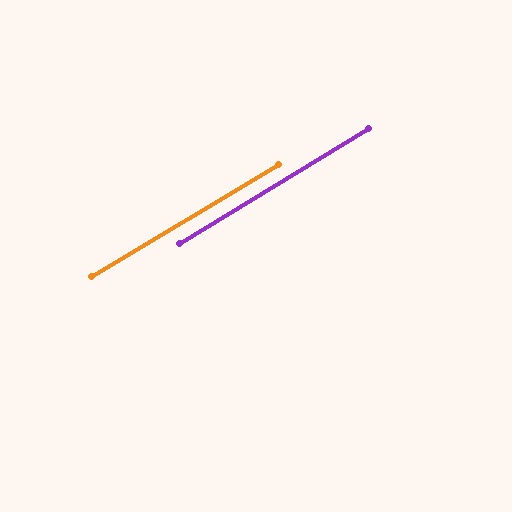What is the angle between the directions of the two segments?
Approximately 1 degree.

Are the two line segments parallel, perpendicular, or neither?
Parallel — their directions differ by only 0.6°.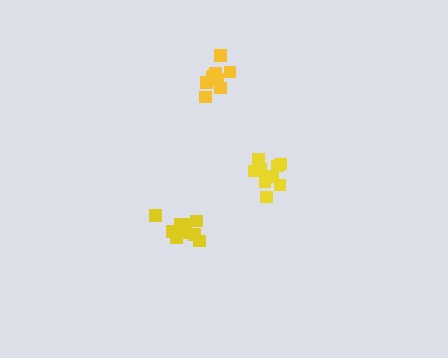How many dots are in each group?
Group 1: 9 dots, Group 2: 11 dots, Group 3: 10 dots (30 total).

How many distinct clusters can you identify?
There are 3 distinct clusters.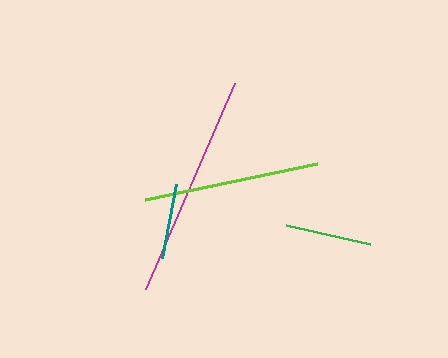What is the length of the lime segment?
The lime segment is approximately 176 pixels long.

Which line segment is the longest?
The magenta line is the longest at approximately 225 pixels.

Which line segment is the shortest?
The teal line is the shortest at approximately 75 pixels.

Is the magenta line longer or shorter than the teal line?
The magenta line is longer than the teal line.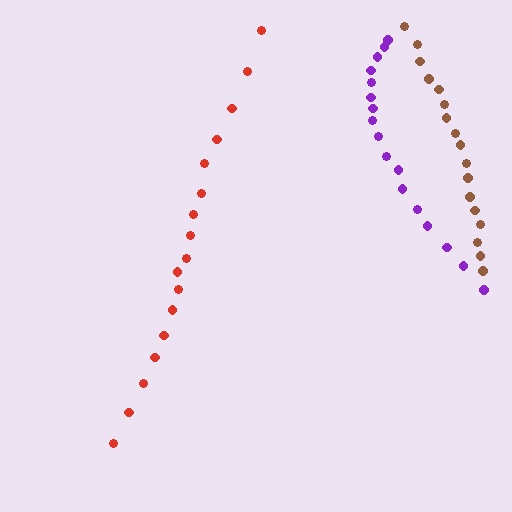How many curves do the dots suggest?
There are 3 distinct paths.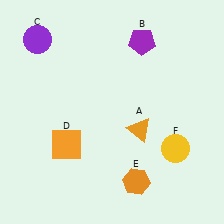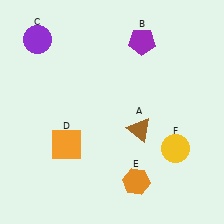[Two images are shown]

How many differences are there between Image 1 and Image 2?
There is 1 difference between the two images.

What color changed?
The triangle (A) changed from orange in Image 1 to brown in Image 2.